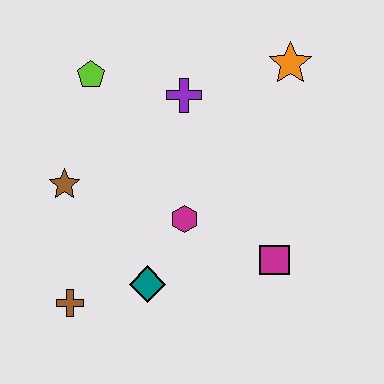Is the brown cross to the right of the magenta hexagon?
No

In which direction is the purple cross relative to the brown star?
The purple cross is to the right of the brown star.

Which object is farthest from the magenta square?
The lime pentagon is farthest from the magenta square.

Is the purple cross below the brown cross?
No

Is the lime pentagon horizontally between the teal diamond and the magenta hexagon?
No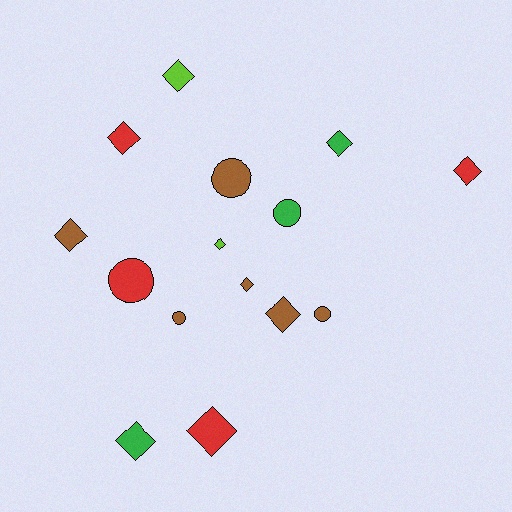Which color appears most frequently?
Brown, with 6 objects.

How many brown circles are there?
There are 3 brown circles.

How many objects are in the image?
There are 15 objects.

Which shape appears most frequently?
Diamond, with 10 objects.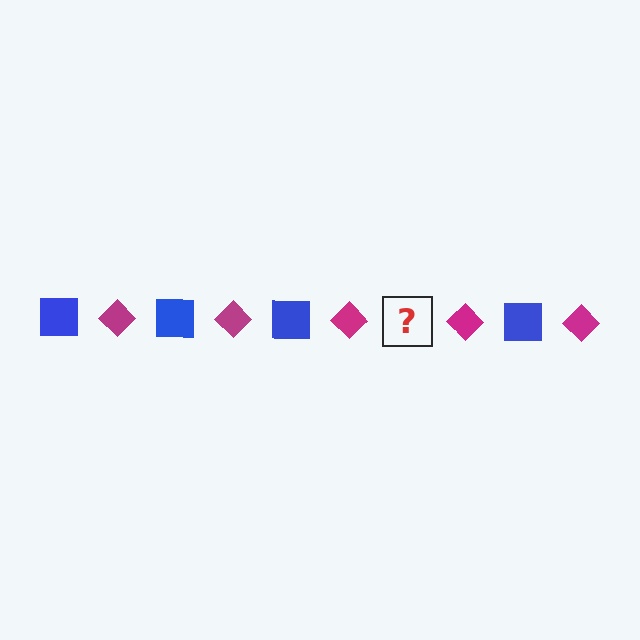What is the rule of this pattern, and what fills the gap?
The rule is that the pattern alternates between blue square and magenta diamond. The gap should be filled with a blue square.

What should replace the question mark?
The question mark should be replaced with a blue square.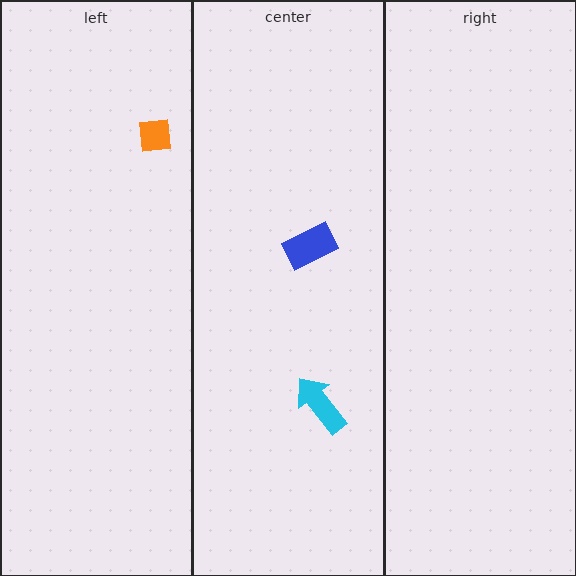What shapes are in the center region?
The cyan arrow, the blue rectangle.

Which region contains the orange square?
The left region.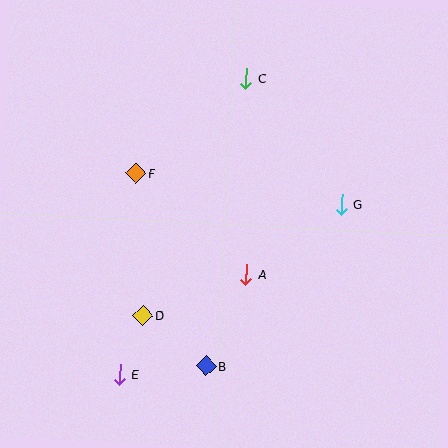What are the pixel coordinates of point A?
Point A is at (246, 274).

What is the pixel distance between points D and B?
The distance between D and B is 81 pixels.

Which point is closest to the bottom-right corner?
Point B is closest to the bottom-right corner.